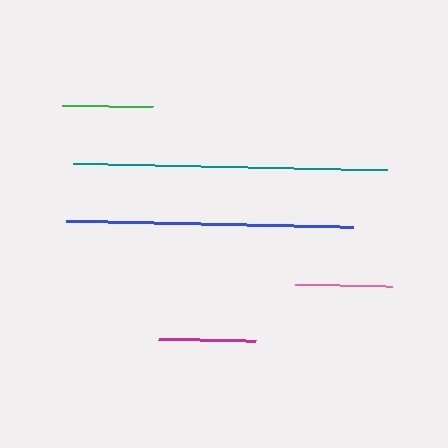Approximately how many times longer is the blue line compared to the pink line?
The blue line is approximately 3.0 times the length of the pink line.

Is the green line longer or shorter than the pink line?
The pink line is longer than the green line.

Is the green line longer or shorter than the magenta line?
The magenta line is longer than the green line.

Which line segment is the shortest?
The green line is the shortest at approximately 90 pixels.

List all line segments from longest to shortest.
From longest to shortest: teal, blue, magenta, pink, green.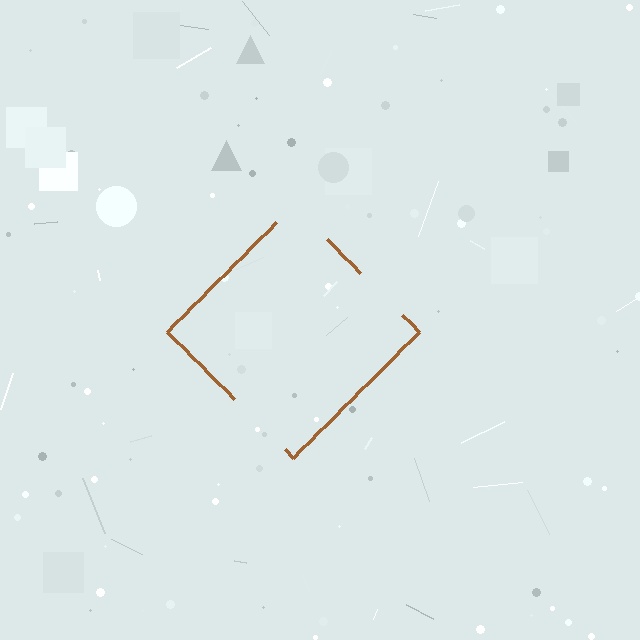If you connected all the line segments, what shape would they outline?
They would outline a diamond.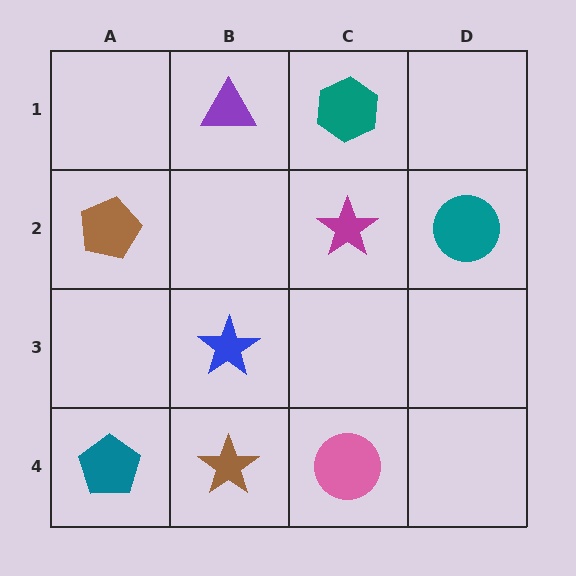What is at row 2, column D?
A teal circle.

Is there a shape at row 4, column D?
No, that cell is empty.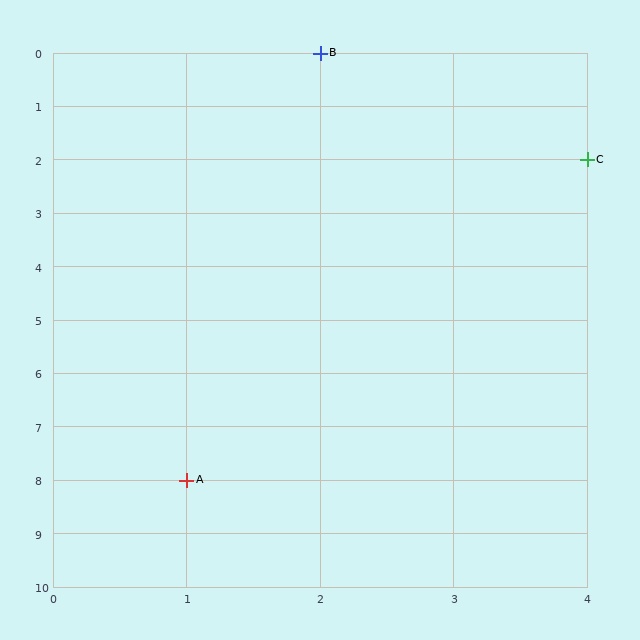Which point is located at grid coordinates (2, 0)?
Point B is at (2, 0).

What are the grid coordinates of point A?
Point A is at grid coordinates (1, 8).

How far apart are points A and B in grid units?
Points A and B are 1 column and 8 rows apart (about 8.1 grid units diagonally).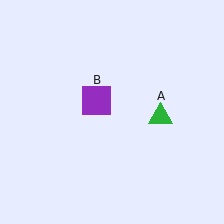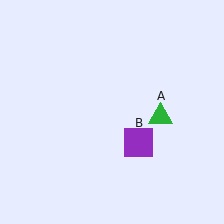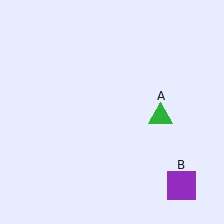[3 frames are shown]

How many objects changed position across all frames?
1 object changed position: purple square (object B).